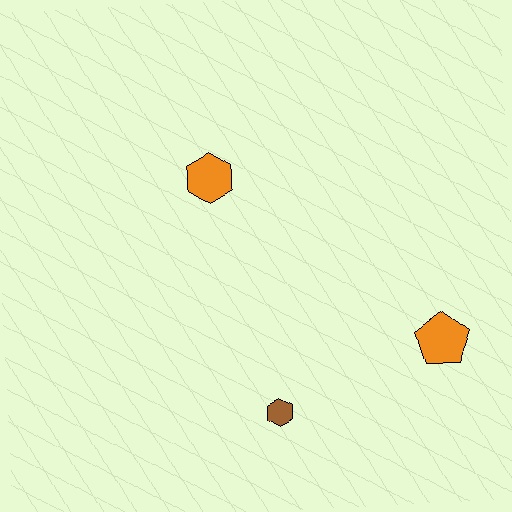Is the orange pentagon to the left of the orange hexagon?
No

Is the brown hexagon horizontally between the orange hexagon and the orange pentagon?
Yes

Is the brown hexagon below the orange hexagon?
Yes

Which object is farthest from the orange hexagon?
The orange pentagon is farthest from the orange hexagon.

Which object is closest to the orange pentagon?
The brown hexagon is closest to the orange pentagon.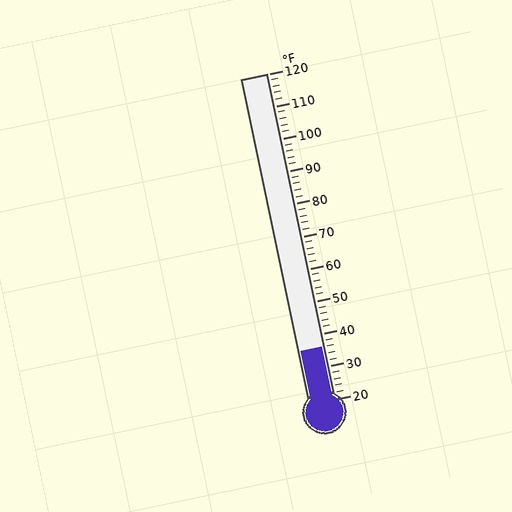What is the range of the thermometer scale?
The thermometer scale ranges from 20°F to 120°F.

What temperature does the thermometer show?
The thermometer shows approximately 36°F.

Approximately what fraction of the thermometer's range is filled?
The thermometer is filled to approximately 15% of its range.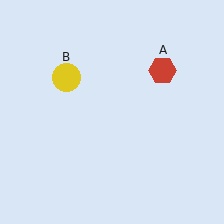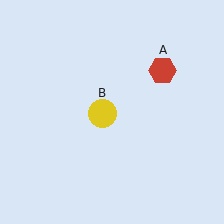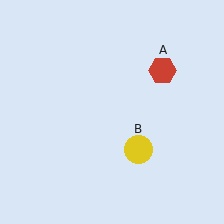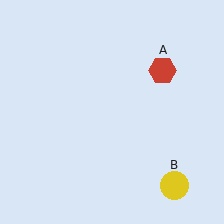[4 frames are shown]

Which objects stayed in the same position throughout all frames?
Red hexagon (object A) remained stationary.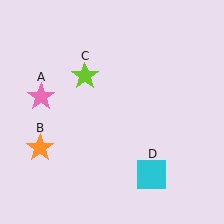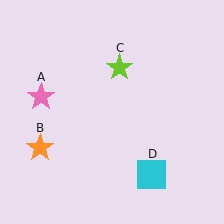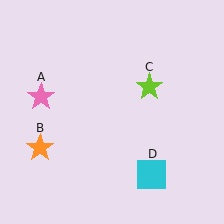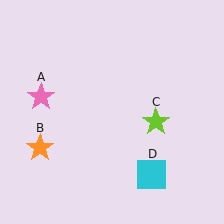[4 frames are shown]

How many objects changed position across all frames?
1 object changed position: lime star (object C).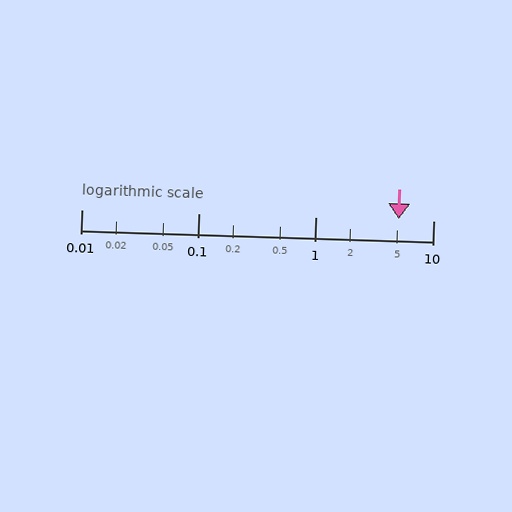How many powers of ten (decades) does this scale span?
The scale spans 3 decades, from 0.01 to 10.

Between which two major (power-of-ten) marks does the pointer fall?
The pointer is between 1 and 10.